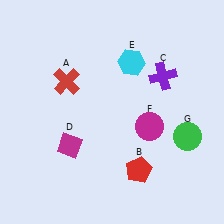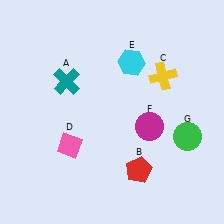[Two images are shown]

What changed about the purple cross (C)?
In Image 1, C is purple. In Image 2, it changed to yellow.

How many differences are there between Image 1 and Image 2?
There are 3 differences between the two images.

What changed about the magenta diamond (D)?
In Image 1, D is magenta. In Image 2, it changed to pink.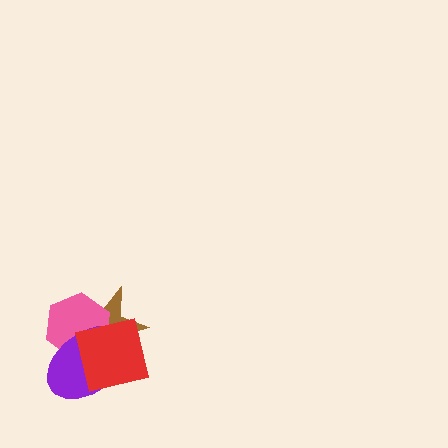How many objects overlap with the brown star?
3 objects overlap with the brown star.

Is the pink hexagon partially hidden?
Yes, it is partially covered by another shape.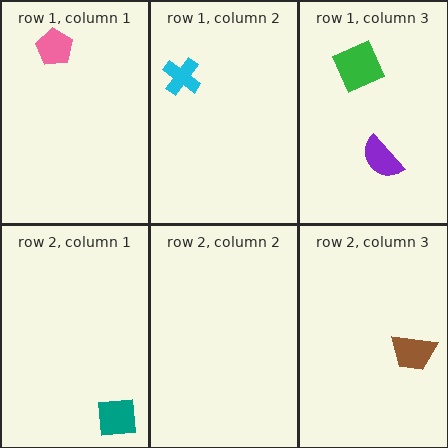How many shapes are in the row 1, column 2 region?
1.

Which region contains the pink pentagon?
The row 1, column 1 region.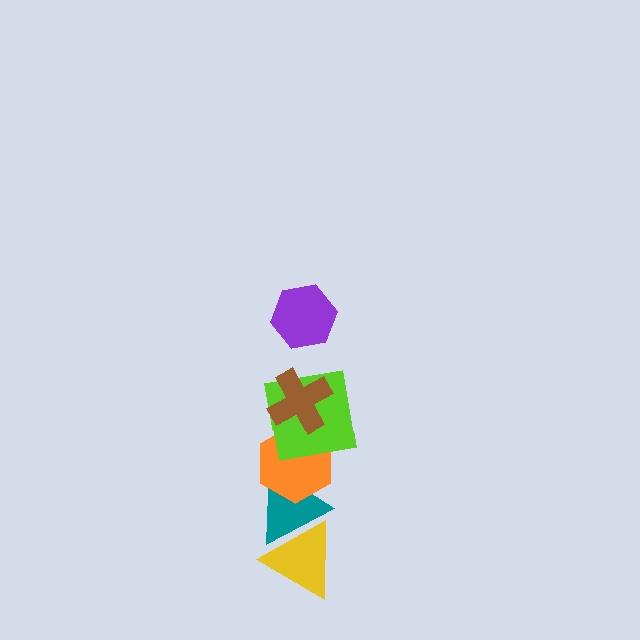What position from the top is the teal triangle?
The teal triangle is 5th from the top.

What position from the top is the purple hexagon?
The purple hexagon is 1st from the top.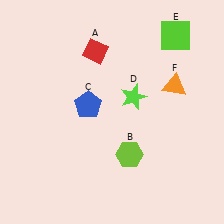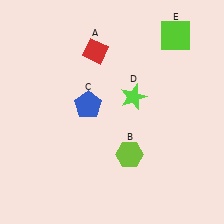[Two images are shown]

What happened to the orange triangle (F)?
The orange triangle (F) was removed in Image 2. It was in the top-right area of Image 1.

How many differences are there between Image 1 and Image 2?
There is 1 difference between the two images.